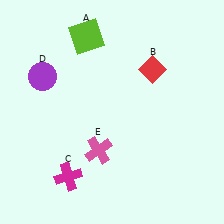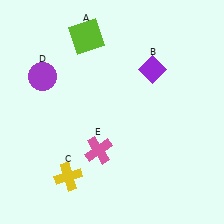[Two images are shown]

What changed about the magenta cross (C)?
In Image 1, C is magenta. In Image 2, it changed to yellow.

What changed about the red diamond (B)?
In Image 1, B is red. In Image 2, it changed to purple.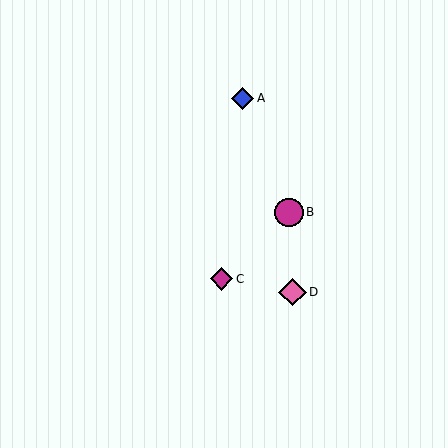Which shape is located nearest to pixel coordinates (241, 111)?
The blue diamond (labeled A) at (243, 98) is nearest to that location.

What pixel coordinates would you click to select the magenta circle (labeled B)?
Click at (289, 212) to select the magenta circle B.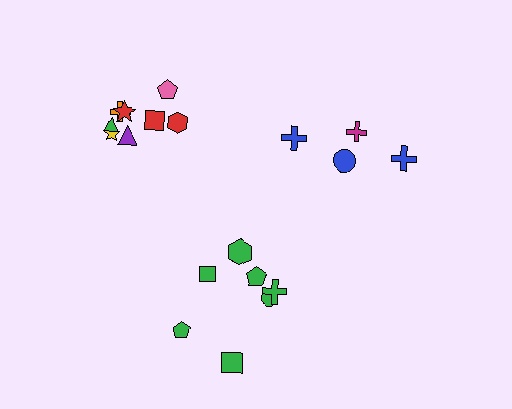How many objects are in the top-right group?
There are 4 objects.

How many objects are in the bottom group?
There are 7 objects.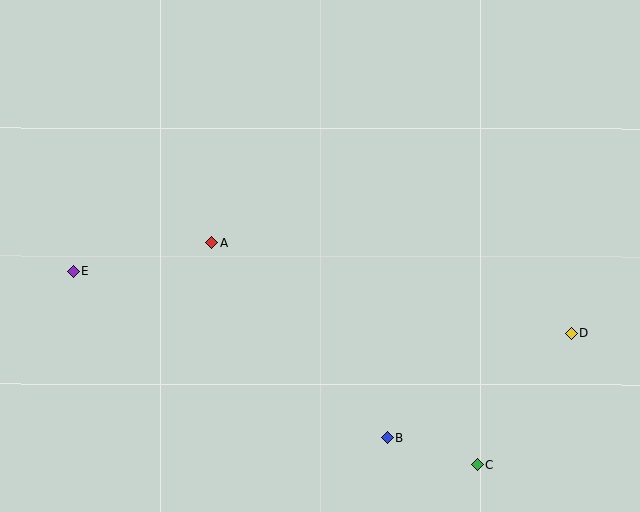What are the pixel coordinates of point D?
Point D is at (571, 334).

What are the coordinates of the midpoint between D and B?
The midpoint between D and B is at (479, 386).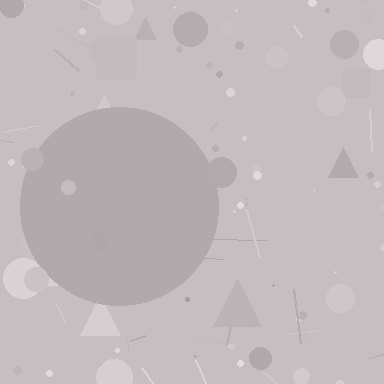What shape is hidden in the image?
A circle is hidden in the image.